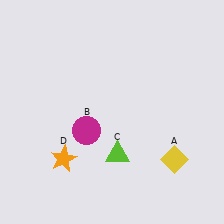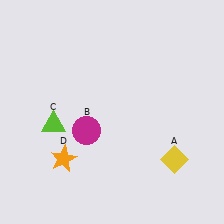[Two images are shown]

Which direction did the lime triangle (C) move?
The lime triangle (C) moved left.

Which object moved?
The lime triangle (C) moved left.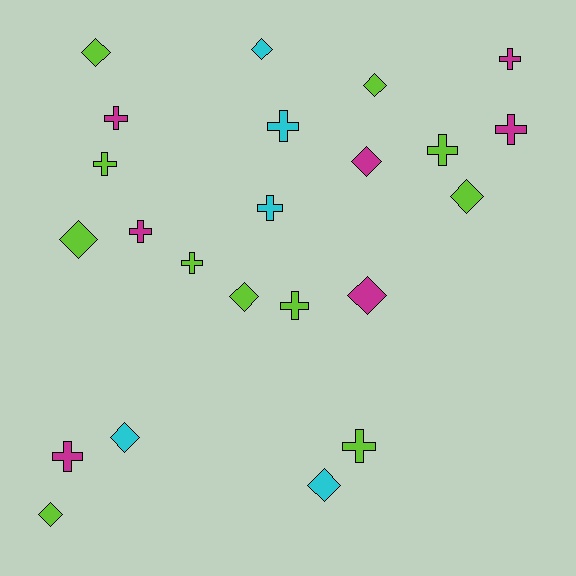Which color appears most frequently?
Lime, with 11 objects.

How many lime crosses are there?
There are 5 lime crosses.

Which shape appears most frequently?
Cross, with 12 objects.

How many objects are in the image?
There are 23 objects.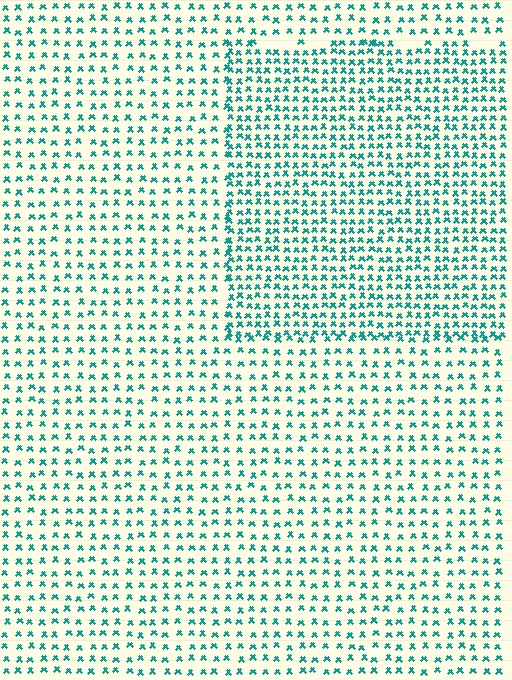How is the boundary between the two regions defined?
The boundary is defined by a change in element density (approximately 1.7x ratio). All elements are the same color, size, and shape.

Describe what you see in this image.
The image contains small teal elements arranged at two different densities. A rectangle-shaped region is visible where the elements are more densely packed than the surrounding area.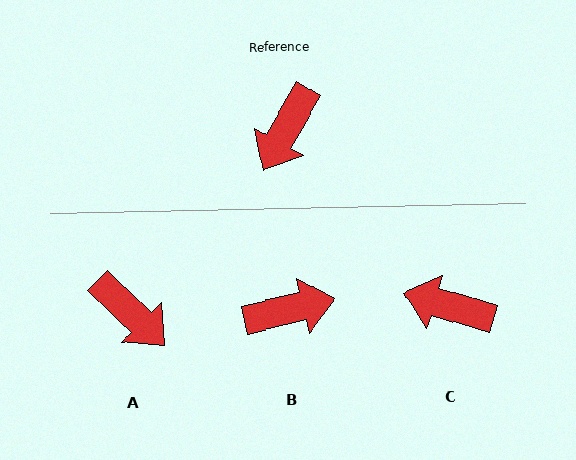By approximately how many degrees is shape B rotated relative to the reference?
Approximately 133 degrees counter-clockwise.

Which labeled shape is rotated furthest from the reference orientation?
B, about 133 degrees away.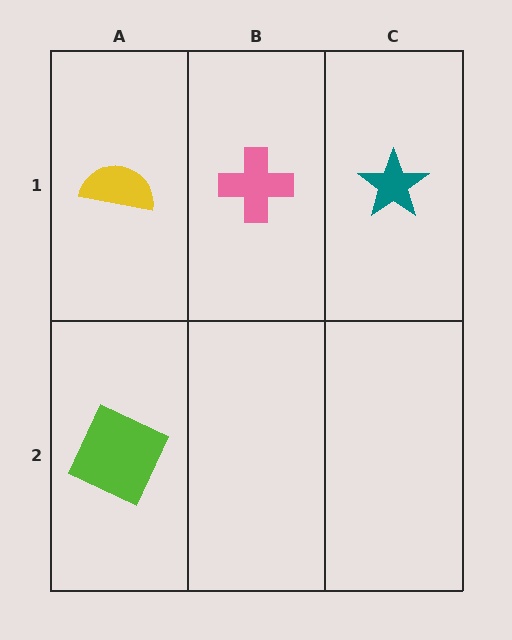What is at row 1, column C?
A teal star.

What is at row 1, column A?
A yellow semicircle.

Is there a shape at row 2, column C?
No, that cell is empty.